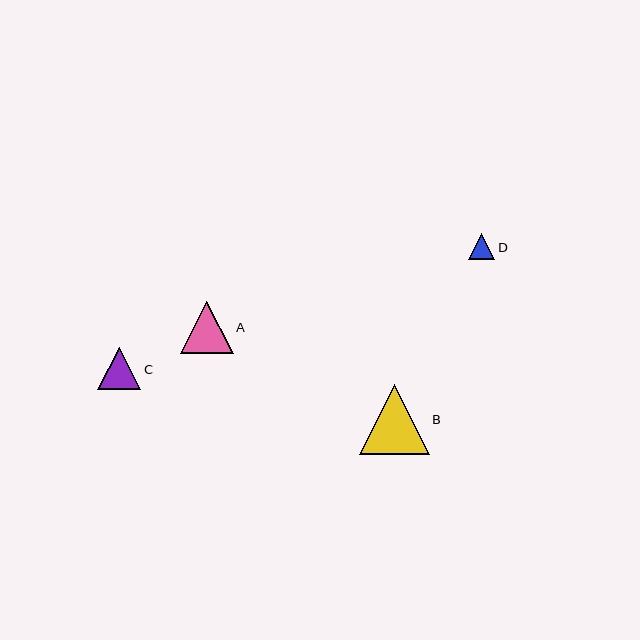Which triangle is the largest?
Triangle B is the largest with a size of approximately 70 pixels.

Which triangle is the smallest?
Triangle D is the smallest with a size of approximately 26 pixels.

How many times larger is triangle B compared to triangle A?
Triangle B is approximately 1.3 times the size of triangle A.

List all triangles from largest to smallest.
From largest to smallest: B, A, C, D.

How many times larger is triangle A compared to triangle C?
Triangle A is approximately 1.2 times the size of triangle C.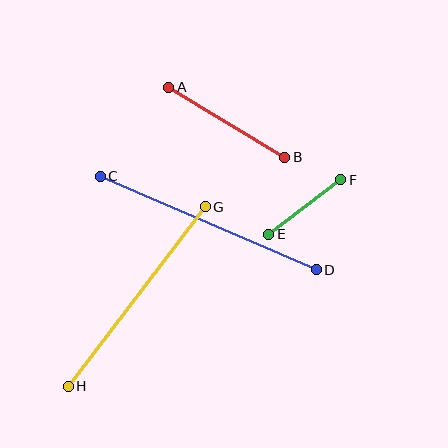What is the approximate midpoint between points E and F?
The midpoint is at approximately (305, 207) pixels.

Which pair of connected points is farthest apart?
Points C and D are farthest apart.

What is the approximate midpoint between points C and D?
The midpoint is at approximately (208, 223) pixels.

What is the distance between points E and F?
The distance is approximately 90 pixels.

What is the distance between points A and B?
The distance is approximately 136 pixels.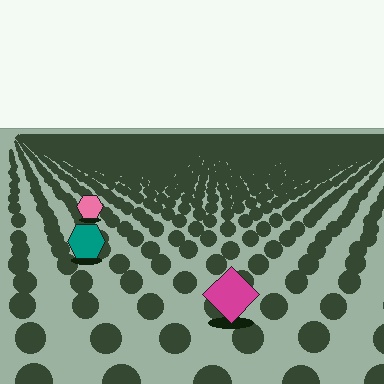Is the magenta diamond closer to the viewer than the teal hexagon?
Yes. The magenta diamond is closer — you can tell from the texture gradient: the ground texture is coarser near it.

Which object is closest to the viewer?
The magenta diamond is closest. The texture marks near it are larger and more spread out.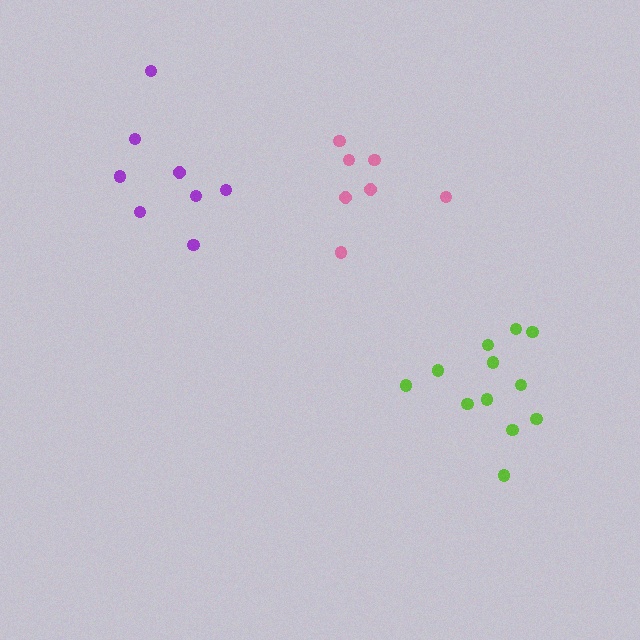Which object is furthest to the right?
The lime cluster is rightmost.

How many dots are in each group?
Group 1: 8 dots, Group 2: 7 dots, Group 3: 12 dots (27 total).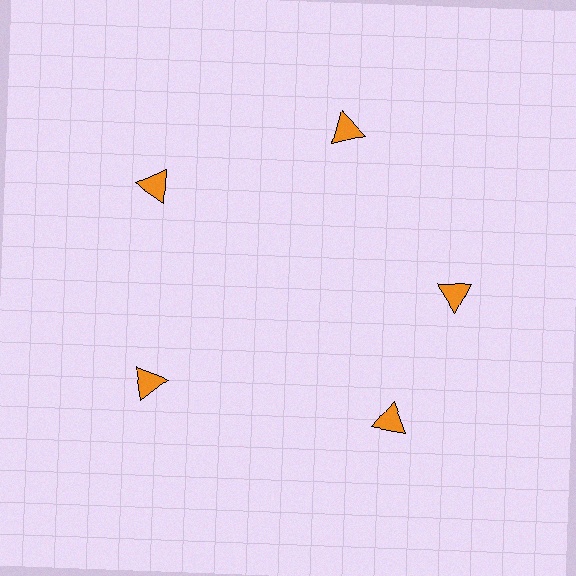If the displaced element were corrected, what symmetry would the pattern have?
It would have 5-fold rotational symmetry — the pattern would map onto itself every 72 degrees.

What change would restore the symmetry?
The symmetry would be restored by rotating it back into even spacing with its neighbors so that all 5 triangles sit at equal angles and equal distance from the center.